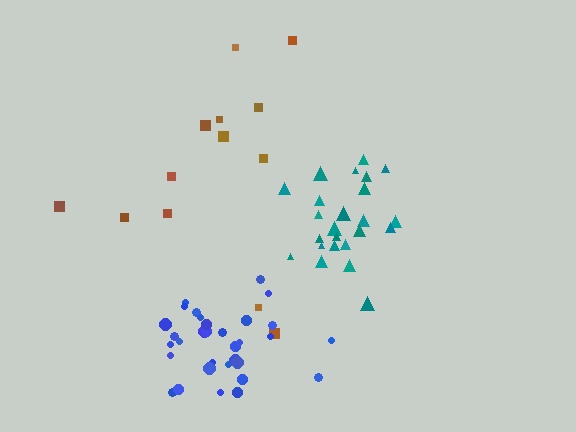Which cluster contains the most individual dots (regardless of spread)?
Blue (32).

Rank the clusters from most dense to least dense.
teal, blue, brown.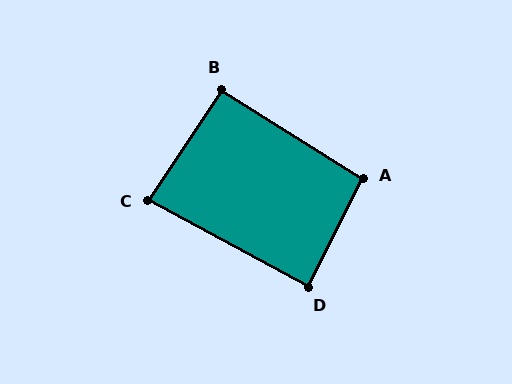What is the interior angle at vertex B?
Approximately 91 degrees (approximately right).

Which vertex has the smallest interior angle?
C, at approximately 85 degrees.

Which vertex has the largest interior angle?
A, at approximately 95 degrees.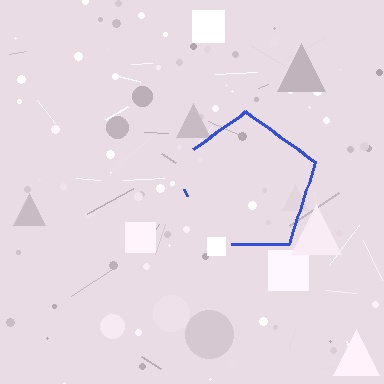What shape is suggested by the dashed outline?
The dashed outline suggests a pentagon.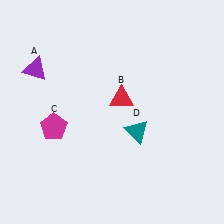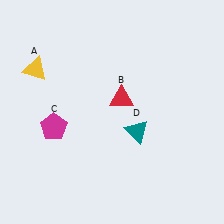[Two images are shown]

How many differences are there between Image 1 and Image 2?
There is 1 difference between the two images.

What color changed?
The triangle (A) changed from purple in Image 1 to yellow in Image 2.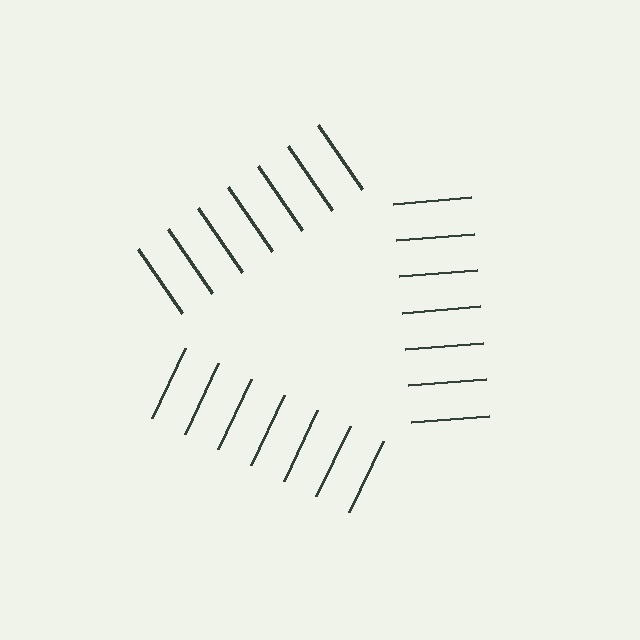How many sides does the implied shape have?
3 sides — the line-ends trace a triangle.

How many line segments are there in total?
21 — 7 along each of the 3 edges.